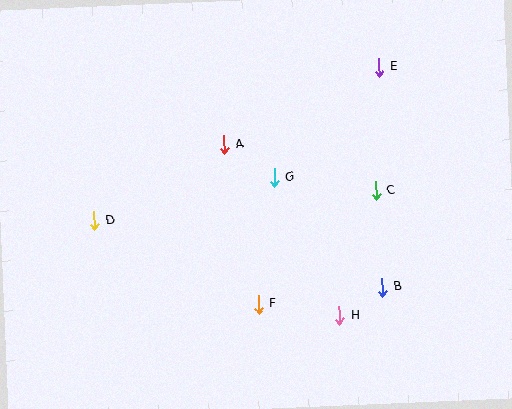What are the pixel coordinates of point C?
Point C is at (376, 191).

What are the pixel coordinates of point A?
Point A is at (224, 145).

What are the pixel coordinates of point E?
Point E is at (379, 67).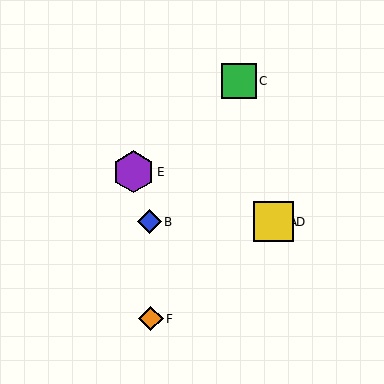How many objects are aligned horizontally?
3 objects (A, B, D) are aligned horizontally.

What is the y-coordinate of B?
Object B is at y≈222.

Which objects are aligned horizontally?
Objects A, B, D are aligned horizontally.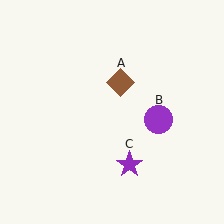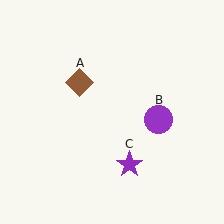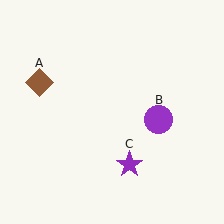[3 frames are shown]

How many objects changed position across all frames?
1 object changed position: brown diamond (object A).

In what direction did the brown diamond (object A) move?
The brown diamond (object A) moved left.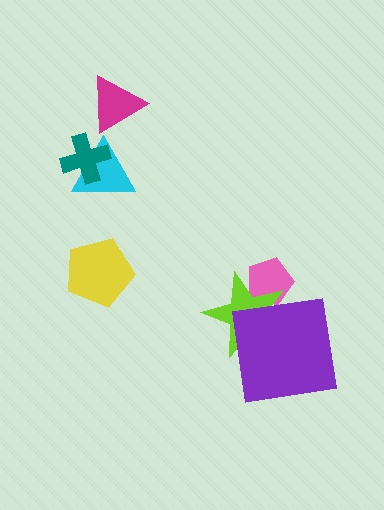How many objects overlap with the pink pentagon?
1 object overlaps with the pink pentagon.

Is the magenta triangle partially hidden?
No, no other shape covers it.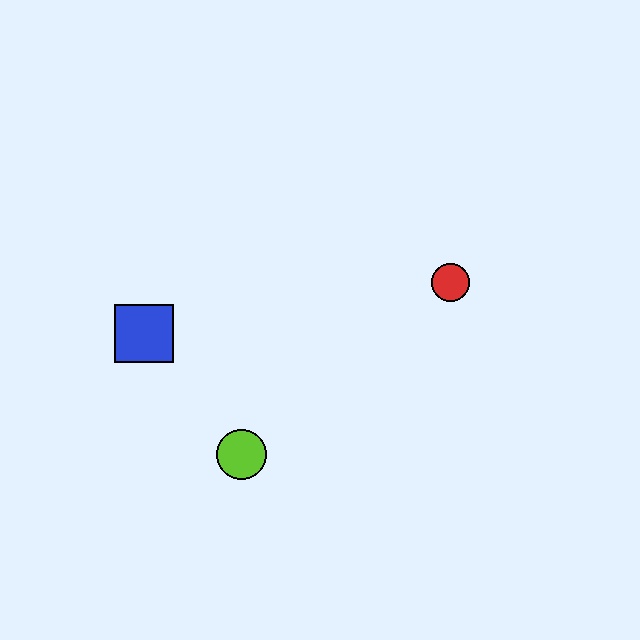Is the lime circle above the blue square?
No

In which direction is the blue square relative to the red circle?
The blue square is to the left of the red circle.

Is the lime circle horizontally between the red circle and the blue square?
Yes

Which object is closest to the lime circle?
The blue square is closest to the lime circle.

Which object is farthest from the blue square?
The red circle is farthest from the blue square.